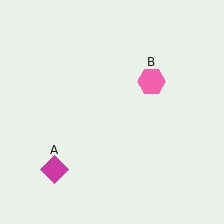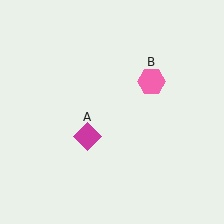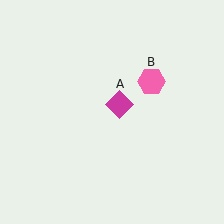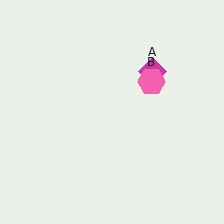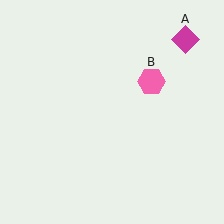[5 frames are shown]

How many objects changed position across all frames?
1 object changed position: magenta diamond (object A).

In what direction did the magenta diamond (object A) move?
The magenta diamond (object A) moved up and to the right.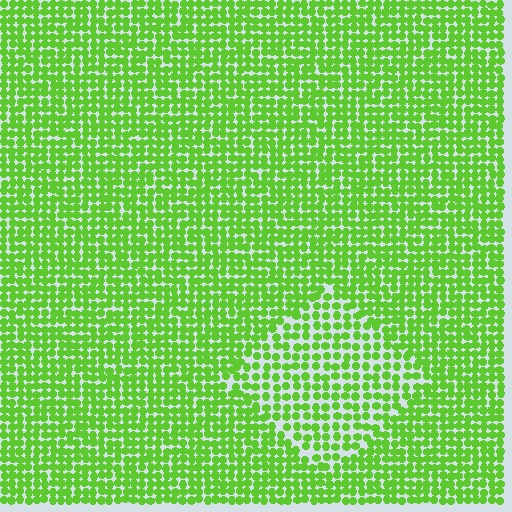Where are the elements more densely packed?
The elements are more densely packed outside the diamond boundary.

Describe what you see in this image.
The image contains small lime elements arranged at two different densities. A diamond-shaped region is visible where the elements are less densely packed than the surrounding area.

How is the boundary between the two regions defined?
The boundary is defined by a change in element density (approximately 1.5x ratio). All elements are the same color, size, and shape.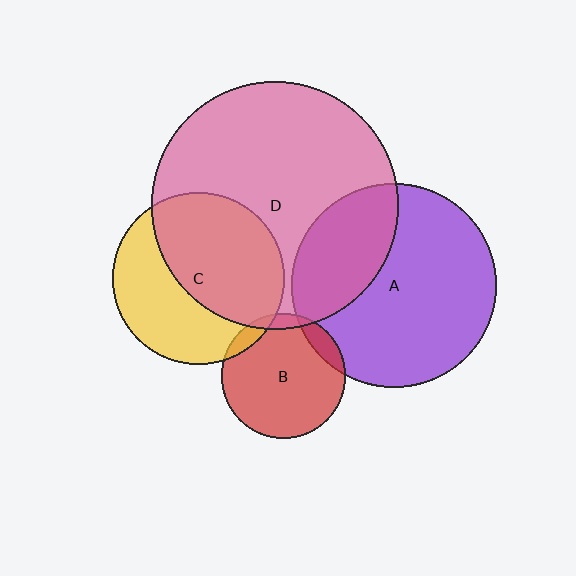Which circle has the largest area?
Circle D (pink).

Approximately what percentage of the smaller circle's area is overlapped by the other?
Approximately 5%.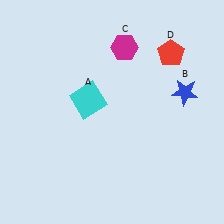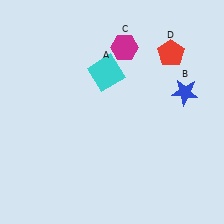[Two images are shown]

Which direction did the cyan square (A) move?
The cyan square (A) moved up.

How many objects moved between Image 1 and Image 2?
1 object moved between the two images.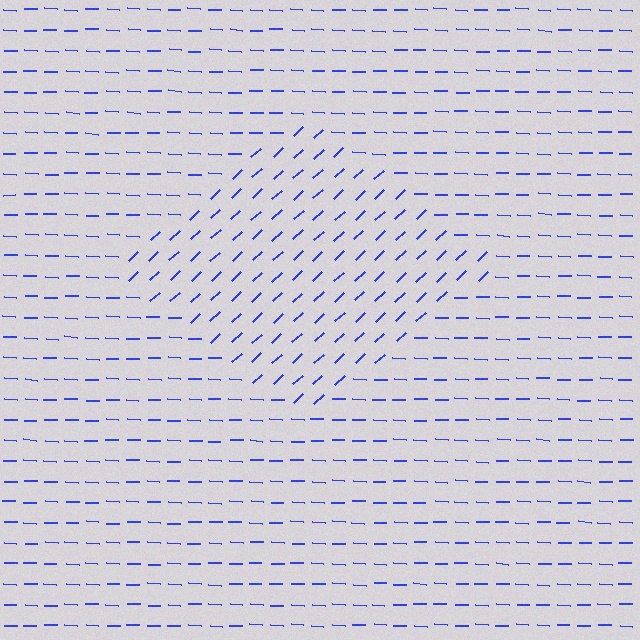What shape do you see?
I see a diamond.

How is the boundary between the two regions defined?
The boundary is defined purely by a change in line orientation (approximately 45 degrees difference). All lines are the same color and thickness.